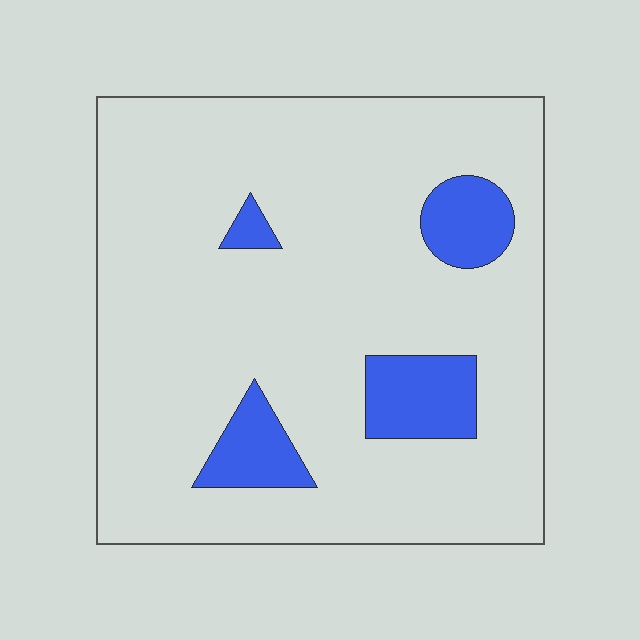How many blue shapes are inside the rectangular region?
4.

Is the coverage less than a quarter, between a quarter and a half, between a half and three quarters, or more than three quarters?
Less than a quarter.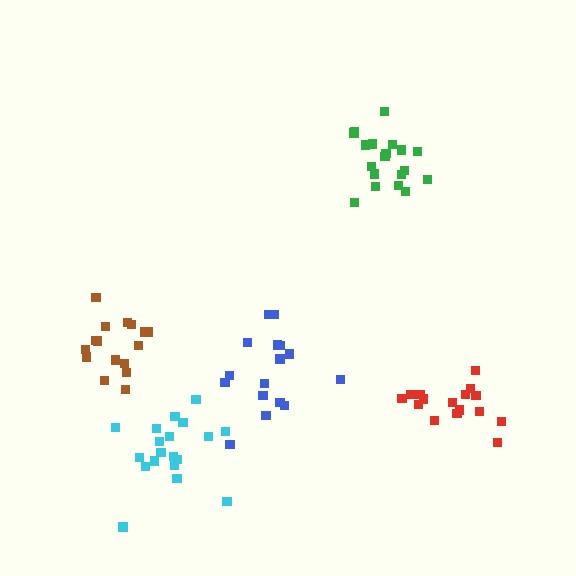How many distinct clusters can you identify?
There are 5 distinct clusters.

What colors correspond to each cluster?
The clusters are colored: brown, green, blue, red, cyan.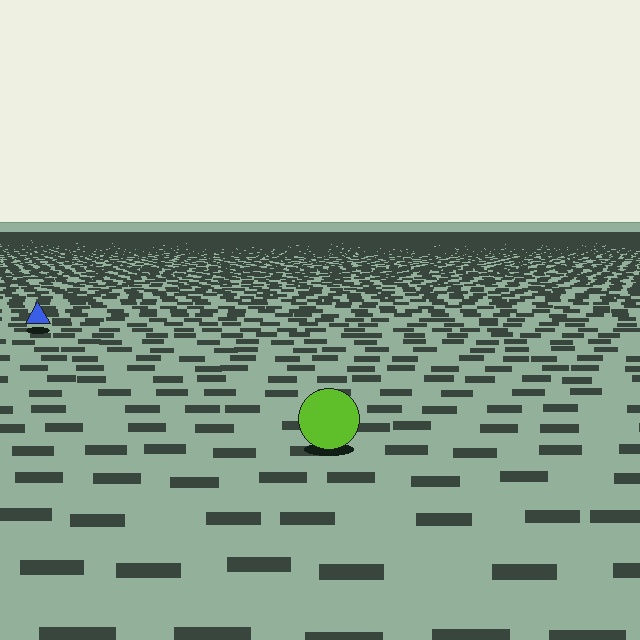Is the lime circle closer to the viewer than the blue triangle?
Yes. The lime circle is closer — you can tell from the texture gradient: the ground texture is coarser near it.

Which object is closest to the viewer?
The lime circle is closest. The texture marks near it are larger and more spread out.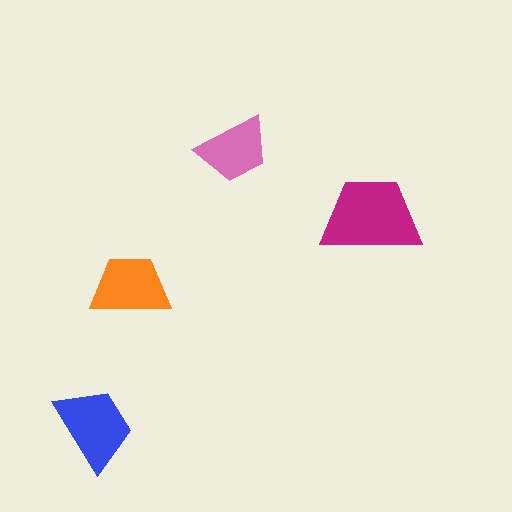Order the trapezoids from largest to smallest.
the magenta one, the blue one, the orange one, the pink one.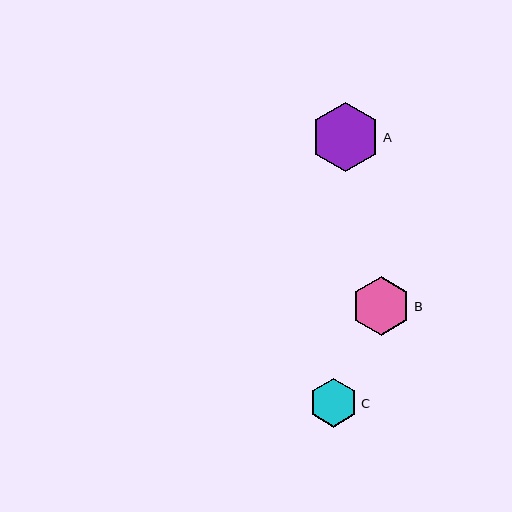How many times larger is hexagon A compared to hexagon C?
Hexagon A is approximately 1.4 times the size of hexagon C.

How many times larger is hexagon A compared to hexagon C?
Hexagon A is approximately 1.4 times the size of hexagon C.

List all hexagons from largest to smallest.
From largest to smallest: A, B, C.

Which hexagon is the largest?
Hexagon A is the largest with a size of approximately 69 pixels.